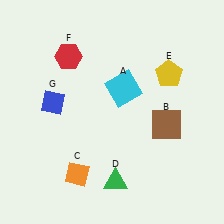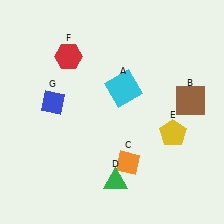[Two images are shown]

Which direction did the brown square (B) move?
The brown square (B) moved right.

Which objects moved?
The objects that moved are: the brown square (B), the orange diamond (C), the yellow pentagon (E).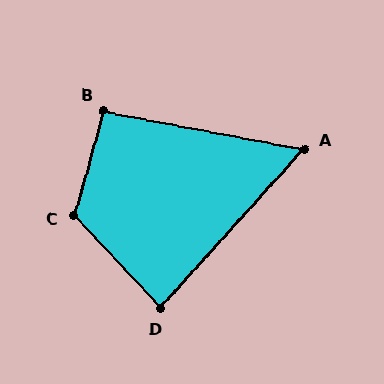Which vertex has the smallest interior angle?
A, at approximately 59 degrees.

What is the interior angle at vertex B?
Approximately 95 degrees (approximately right).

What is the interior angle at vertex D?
Approximately 85 degrees (approximately right).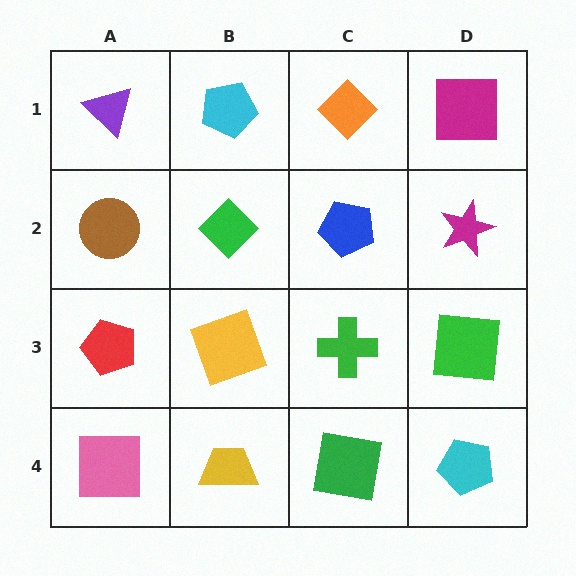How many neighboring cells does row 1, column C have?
3.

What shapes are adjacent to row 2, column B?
A cyan pentagon (row 1, column B), a yellow square (row 3, column B), a brown circle (row 2, column A), a blue pentagon (row 2, column C).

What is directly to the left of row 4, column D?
A green square.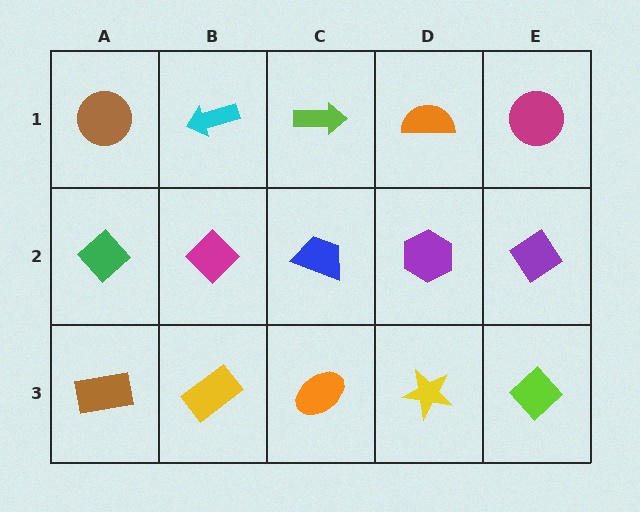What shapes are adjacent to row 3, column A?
A green diamond (row 2, column A), a yellow rectangle (row 3, column B).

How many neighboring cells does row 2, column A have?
3.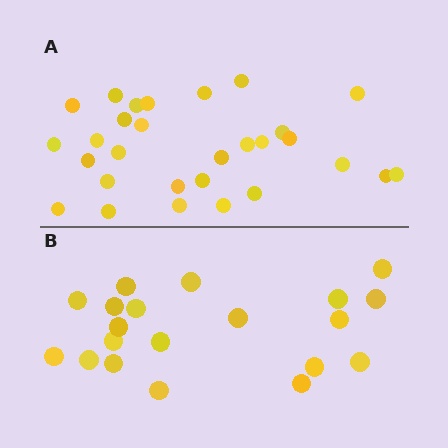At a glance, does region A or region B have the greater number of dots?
Region A (the top region) has more dots.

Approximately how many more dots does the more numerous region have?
Region A has roughly 8 or so more dots than region B.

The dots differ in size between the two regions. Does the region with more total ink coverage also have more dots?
No. Region B has more total ink coverage because its dots are larger, but region A actually contains more individual dots. Total area can be misleading — the number of items is what matters here.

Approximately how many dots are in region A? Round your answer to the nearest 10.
About 30 dots. (The exact count is 29, which rounds to 30.)